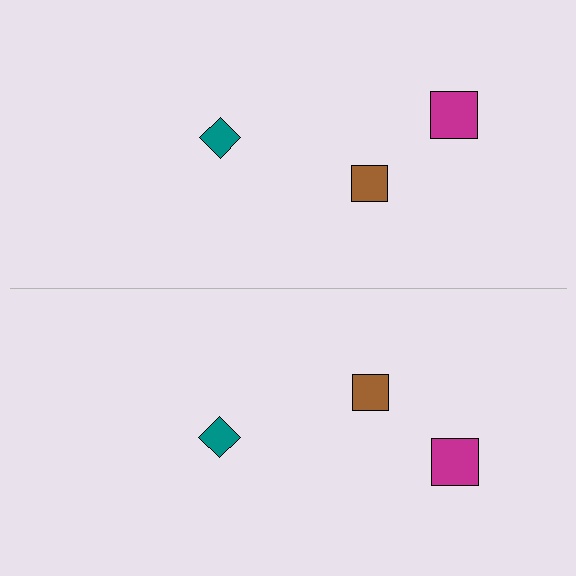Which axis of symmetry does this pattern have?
The pattern has a horizontal axis of symmetry running through the center of the image.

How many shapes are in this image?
There are 6 shapes in this image.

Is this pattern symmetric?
Yes, this pattern has bilateral (reflection) symmetry.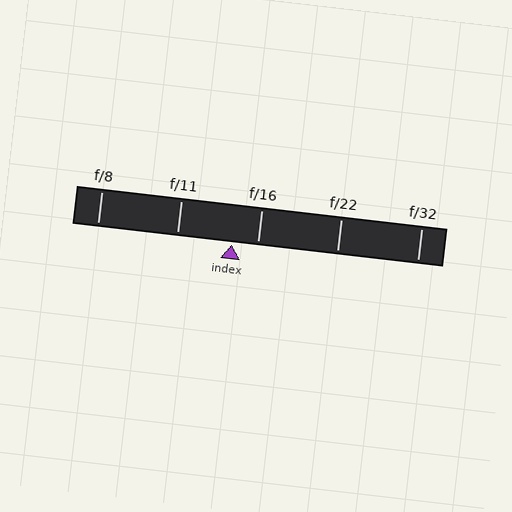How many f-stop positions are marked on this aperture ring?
There are 5 f-stop positions marked.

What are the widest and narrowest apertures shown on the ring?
The widest aperture shown is f/8 and the narrowest is f/32.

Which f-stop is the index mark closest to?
The index mark is closest to f/16.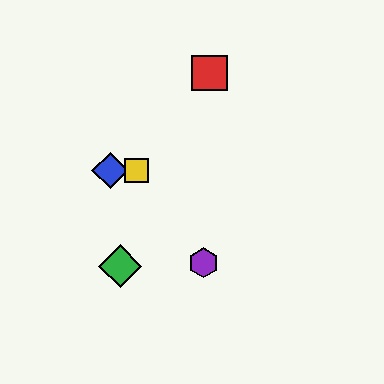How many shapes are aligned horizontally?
2 shapes (the blue diamond, the yellow square) are aligned horizontally.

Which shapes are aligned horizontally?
The blue diamond, the yellow square are aligned horizontally.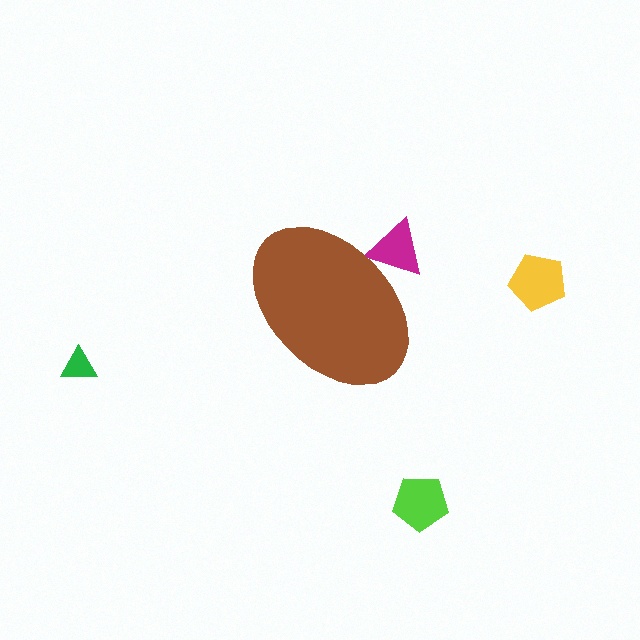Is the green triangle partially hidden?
No, the green triangle is fully visible.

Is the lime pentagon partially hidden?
No, the lime pentagon is fully visible.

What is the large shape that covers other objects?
A brown ellipse.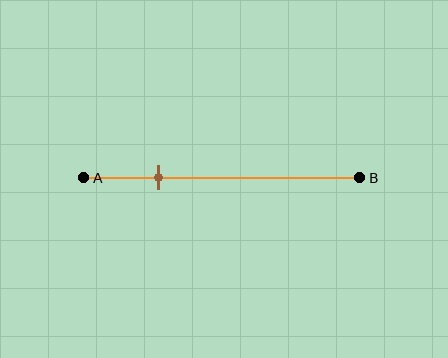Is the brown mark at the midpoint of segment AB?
No, the mark is at about 25% from A, not at the 50% midpoint.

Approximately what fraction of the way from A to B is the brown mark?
The brown mark is approximately 25% of the way from A to B.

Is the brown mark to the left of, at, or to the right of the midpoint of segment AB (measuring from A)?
The brown mark is to the left of the midpoint of segment AB.